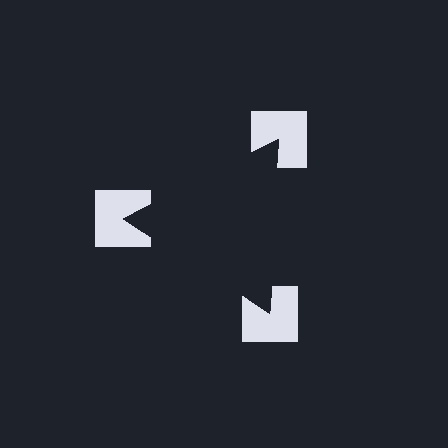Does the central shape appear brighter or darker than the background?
It typically appears slightly darker than the background, even though no actual brightness change is drawn.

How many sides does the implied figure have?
3 sides.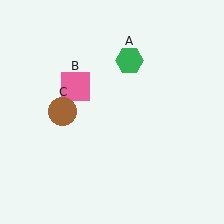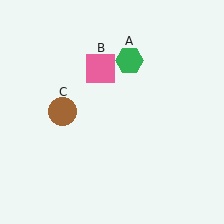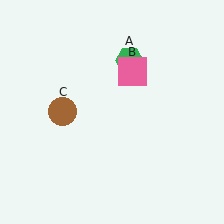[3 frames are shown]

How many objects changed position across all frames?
1 object changed position: pink square (object B).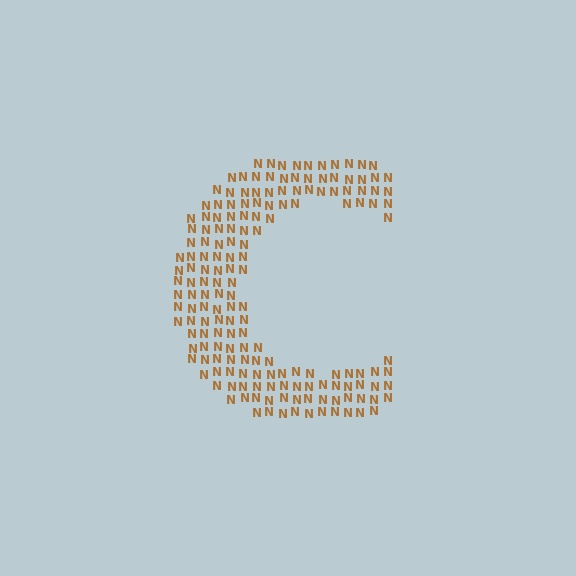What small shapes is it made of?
It is made of small letter N's.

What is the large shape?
The large shape is the letter C.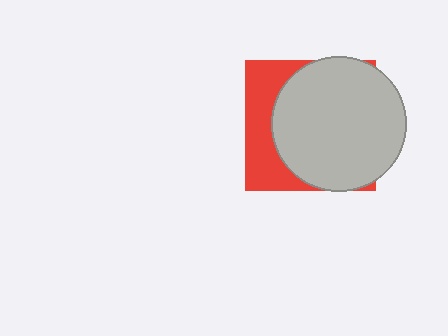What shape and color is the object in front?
The object in front is a light gray circle.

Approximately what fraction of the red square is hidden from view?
Roughly 69% of the red square is hidden behind the light gray circle.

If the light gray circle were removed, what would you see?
You would see the complete red square.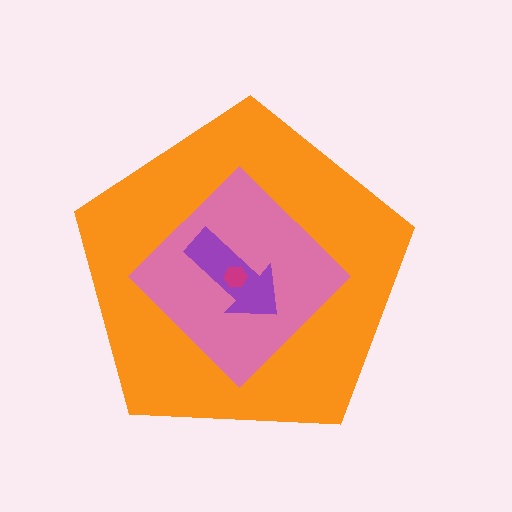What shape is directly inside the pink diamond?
The purple arrow.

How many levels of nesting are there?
4.